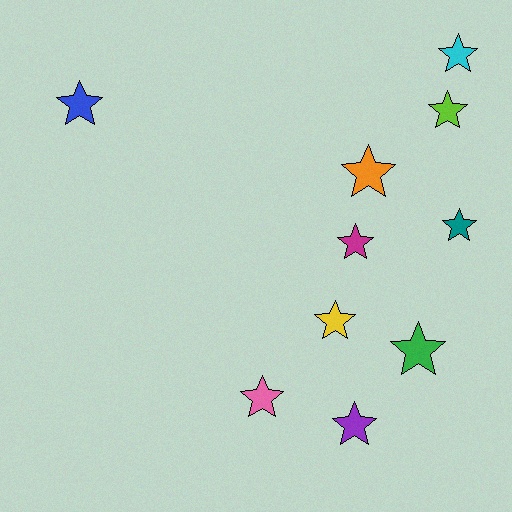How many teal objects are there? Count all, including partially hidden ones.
There is 1 teal object.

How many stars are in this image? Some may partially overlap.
There are 10 stars.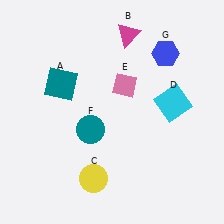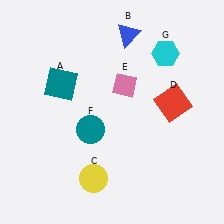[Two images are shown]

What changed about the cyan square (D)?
In Image 1, D is cyan. In Image 2, it changed to red.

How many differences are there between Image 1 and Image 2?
There are 3 differences between the two images.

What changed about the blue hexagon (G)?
In Image 1, G is blue. In Image 2, it changed to cyan.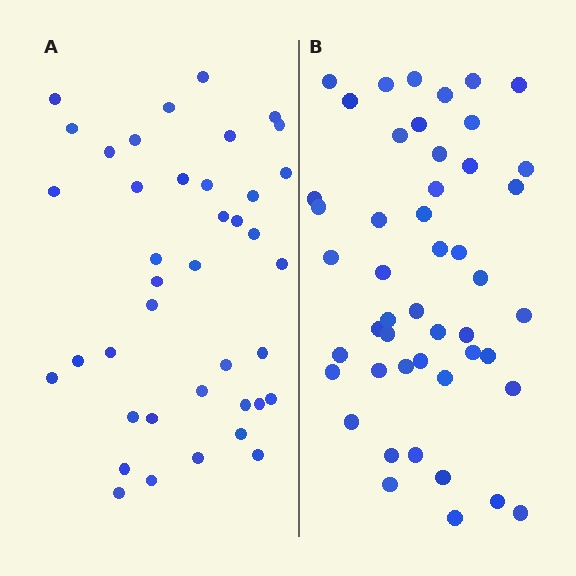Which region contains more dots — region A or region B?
Region B (the right region) has more dots.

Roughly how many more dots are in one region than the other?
Region B has roughly 8 or so more dots than region A.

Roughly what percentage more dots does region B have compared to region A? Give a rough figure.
About 20% more.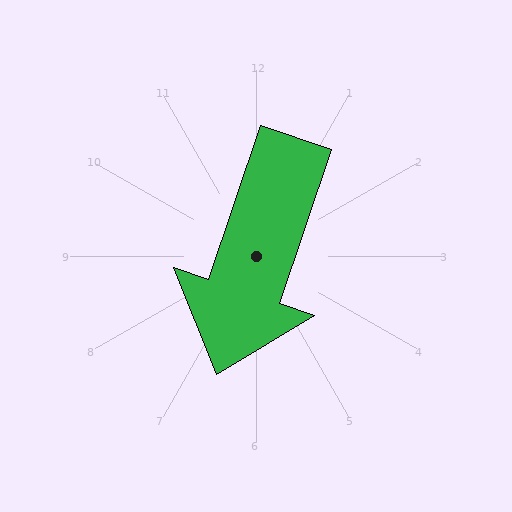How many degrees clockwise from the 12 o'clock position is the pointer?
Approximately 199 degrees.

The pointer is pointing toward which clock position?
Roughly 7 o'clock.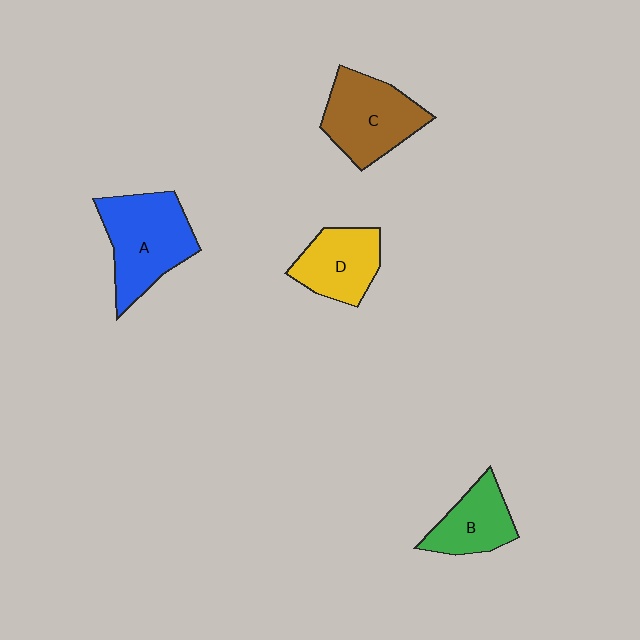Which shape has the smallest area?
Shape B (green).